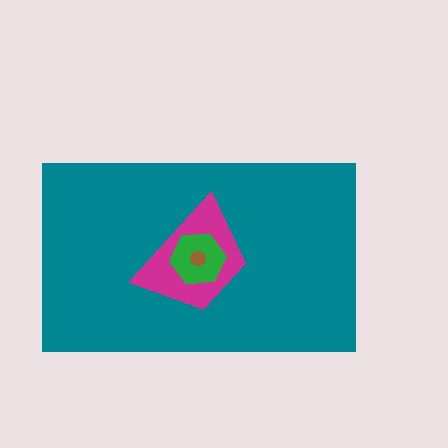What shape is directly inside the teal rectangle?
The magenta trapezoid.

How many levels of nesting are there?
4.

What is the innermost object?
The brown circle.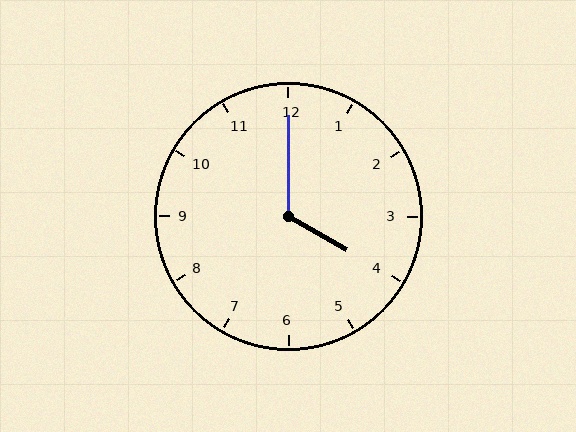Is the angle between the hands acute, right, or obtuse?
It is obtuse.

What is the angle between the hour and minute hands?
Approximately 120 degrees.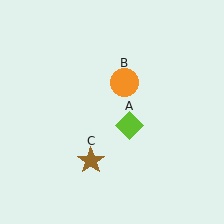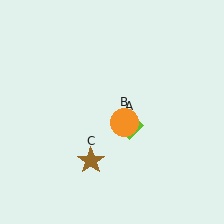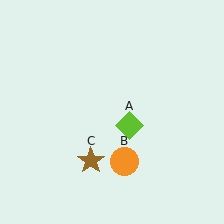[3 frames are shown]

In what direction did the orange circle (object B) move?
The orange circle (object B) moved down.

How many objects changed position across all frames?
1 object changed position: orange circle (object B).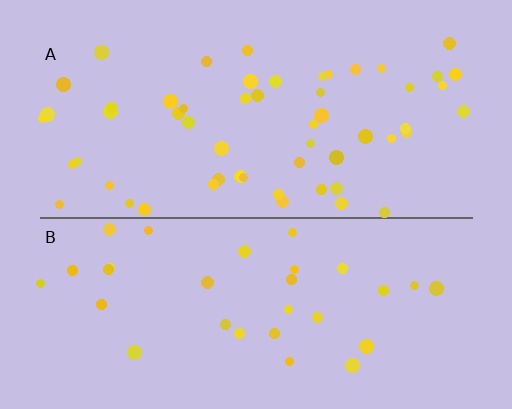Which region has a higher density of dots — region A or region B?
A (the top).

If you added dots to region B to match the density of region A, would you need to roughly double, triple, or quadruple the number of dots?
Approximately double.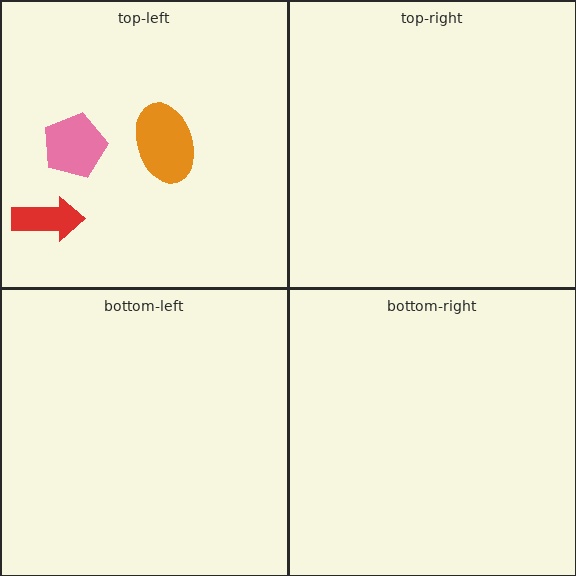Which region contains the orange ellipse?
The top-left region.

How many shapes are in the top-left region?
3.